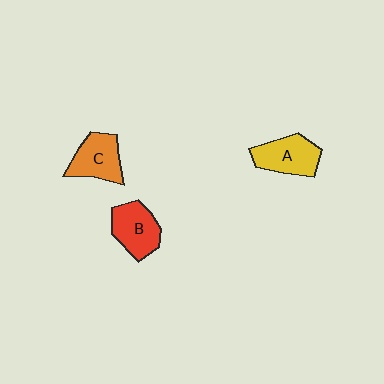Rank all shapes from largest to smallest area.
From largest to smallest: A (yellow), B (red), C (orange).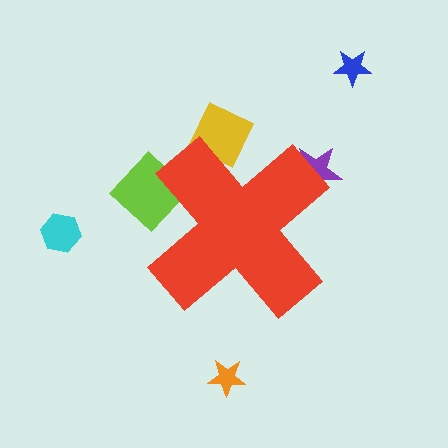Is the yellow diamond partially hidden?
Yes, the yellow diamond is partially hidden behind the red cross.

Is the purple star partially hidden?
Yes, the purple star is partially hidden behind the red cross.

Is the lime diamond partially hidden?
Yes, the lime diamond is partially hidden behind the red cross.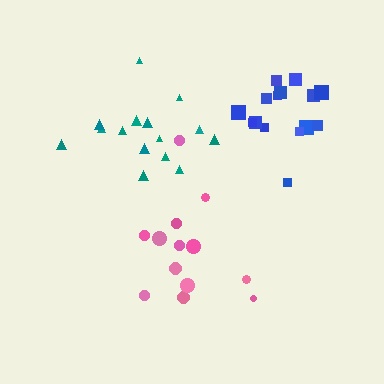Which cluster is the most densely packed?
Blue.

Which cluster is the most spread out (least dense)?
Pink.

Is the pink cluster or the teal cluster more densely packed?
Teal.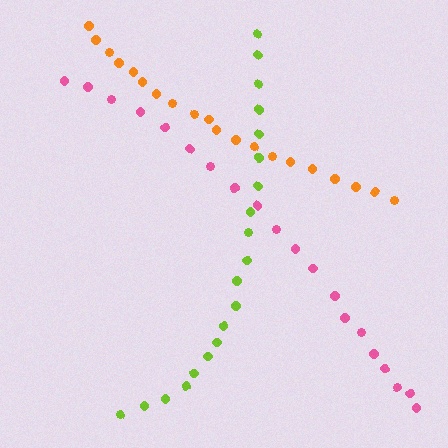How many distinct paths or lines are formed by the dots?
There are 3 distinct paths.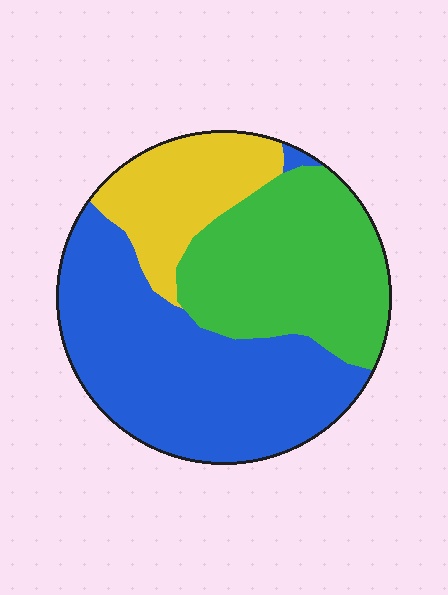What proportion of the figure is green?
Green takes up about one third (1/3) of the figure.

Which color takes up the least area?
Yellow, at roughly 20%.